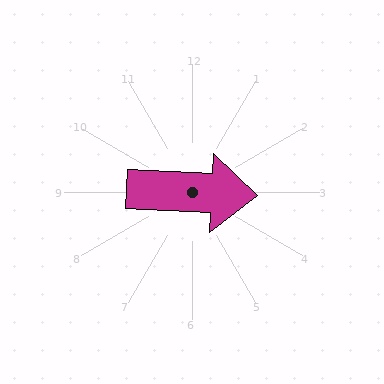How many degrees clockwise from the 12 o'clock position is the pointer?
Approximately 93 degrees.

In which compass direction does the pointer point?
East.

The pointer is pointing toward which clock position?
Roughly 3 o'clock.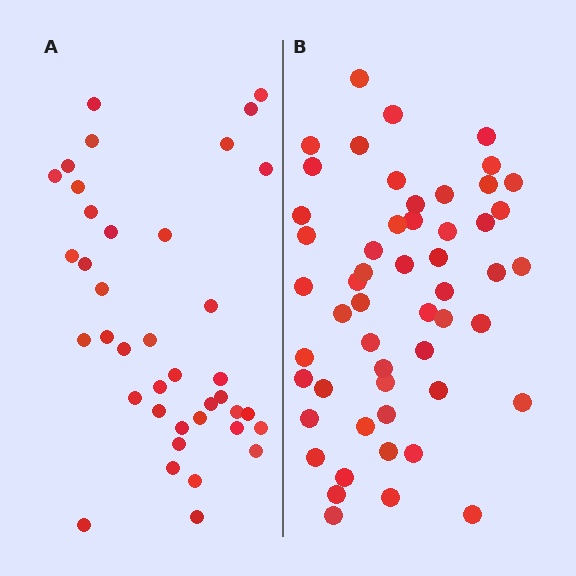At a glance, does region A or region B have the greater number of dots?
Region B (the right region) has more dots.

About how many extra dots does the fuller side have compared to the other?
Region B has approximately 15 more dots than region A.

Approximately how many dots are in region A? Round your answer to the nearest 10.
About 40 dots. (The exact count is 39, which rounds to 40.)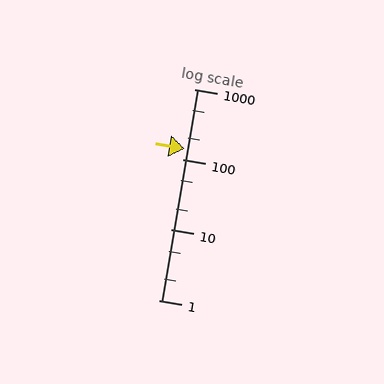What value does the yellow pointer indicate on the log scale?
The pointer indicates approximately 140.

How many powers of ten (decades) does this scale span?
The scale spans 3 decades, from 1 to 1000.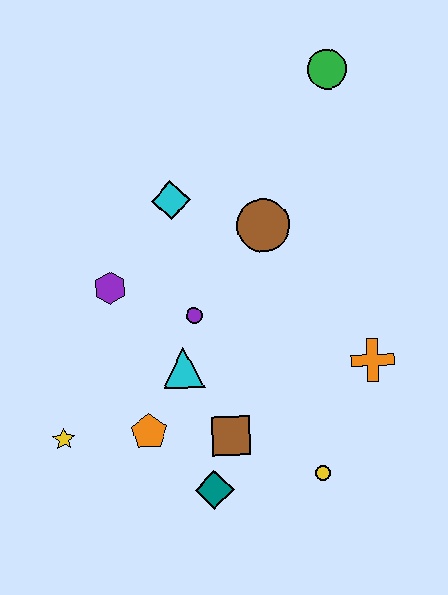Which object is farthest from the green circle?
The yellow star is farthest from the green circle.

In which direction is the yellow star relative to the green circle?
The yellow star is below the green circle.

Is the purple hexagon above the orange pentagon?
Yes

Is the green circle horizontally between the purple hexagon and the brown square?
No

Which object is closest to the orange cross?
The yellow circle is closest to the orange cross.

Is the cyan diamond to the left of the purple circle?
Yes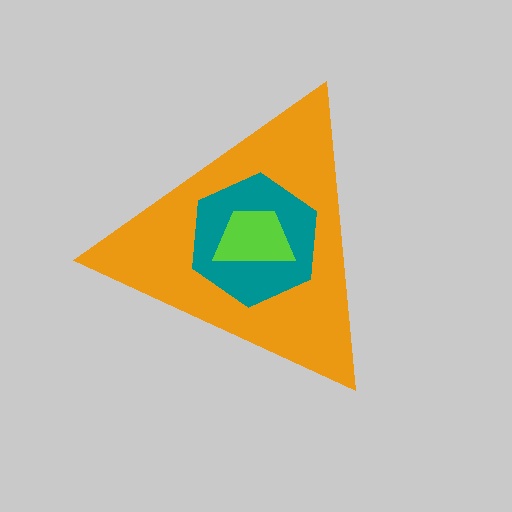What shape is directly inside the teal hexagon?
The lime trapezoid.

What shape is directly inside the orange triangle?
The teal hexagon.